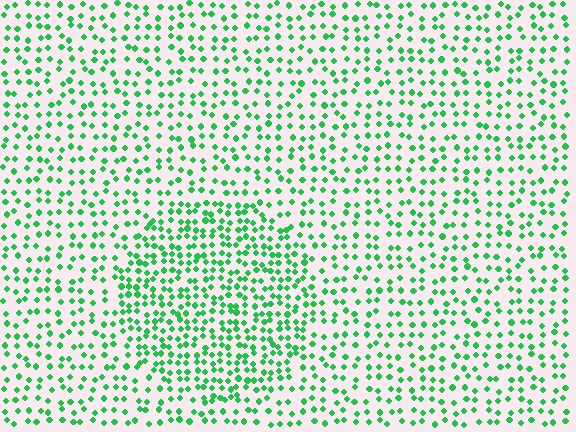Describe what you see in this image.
The image contains small green elements arranged at two different densities. A circle-shaped region is visible where the elements are more densely packed than the surrounding area.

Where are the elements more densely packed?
The elements are more densely packed inside the circle boundary.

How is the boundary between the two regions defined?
The boundary is defined by a change in element density (approximately 1.7x ratio). All elements are the same color, size, and shape.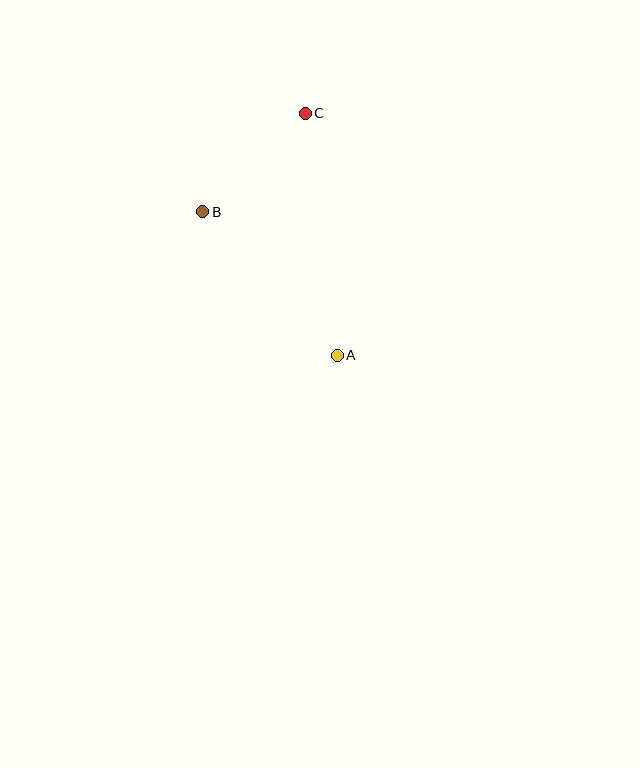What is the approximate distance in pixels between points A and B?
The distance between A and B is approximately 197 pixels.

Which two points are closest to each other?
Points B and C are closest to each other.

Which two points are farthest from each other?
Points A and C are farthest from each other.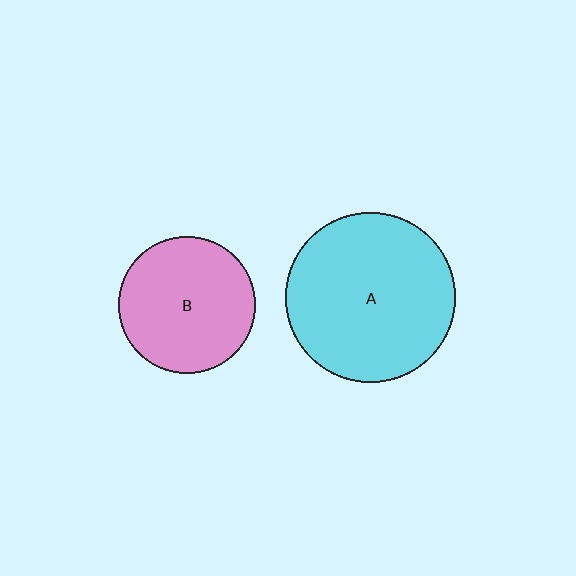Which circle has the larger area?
Circle A (cyan).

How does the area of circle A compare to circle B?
Approximately 1.5 times.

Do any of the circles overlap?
No, none of the circles overlap.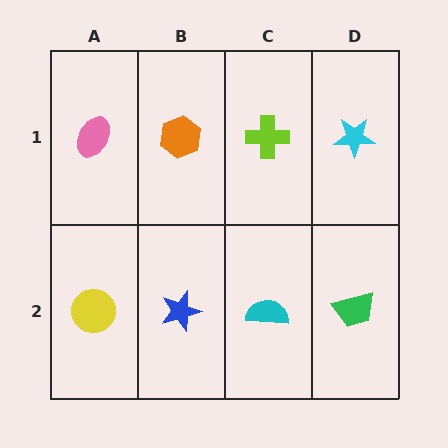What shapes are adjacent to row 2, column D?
A cyan star (row 1, column D), a cyan semicircle (row 2, column C).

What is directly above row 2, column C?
A lime cross.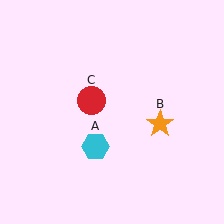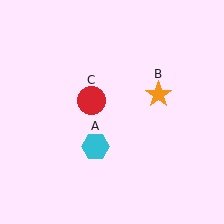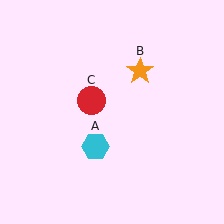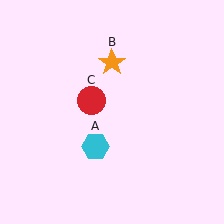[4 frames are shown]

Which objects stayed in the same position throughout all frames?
Cyan hexagon (object A) and red circle (object C) remained stationary.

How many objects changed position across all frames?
1 object changed position: orange star (object B).